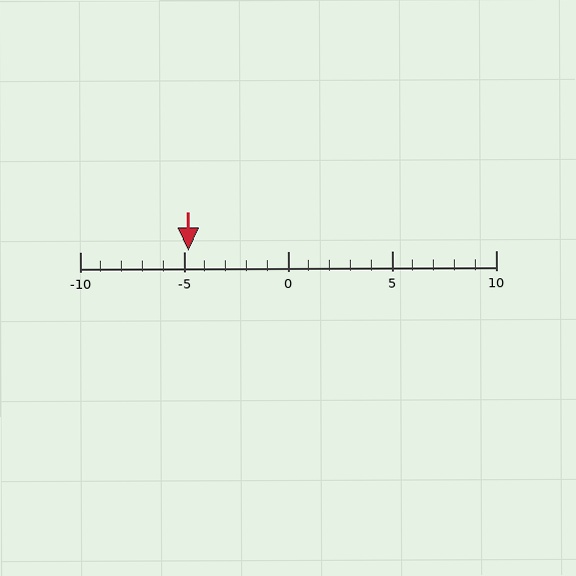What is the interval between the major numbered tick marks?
The major tick marks are spaced 5 units apart.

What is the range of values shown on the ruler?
The ruler shows values from -10 to 10.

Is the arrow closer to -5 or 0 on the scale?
The arrow is closer to -5.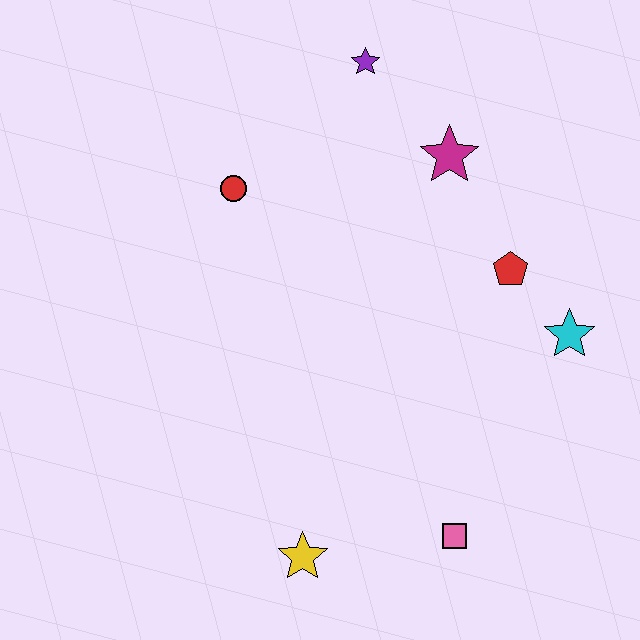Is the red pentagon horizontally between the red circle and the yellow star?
No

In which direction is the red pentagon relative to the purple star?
The red pentagon is below the purple star.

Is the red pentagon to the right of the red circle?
Yes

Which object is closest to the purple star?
The magenta star is closest to the purple star.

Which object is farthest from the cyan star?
The red circle is farthest from the cyan star.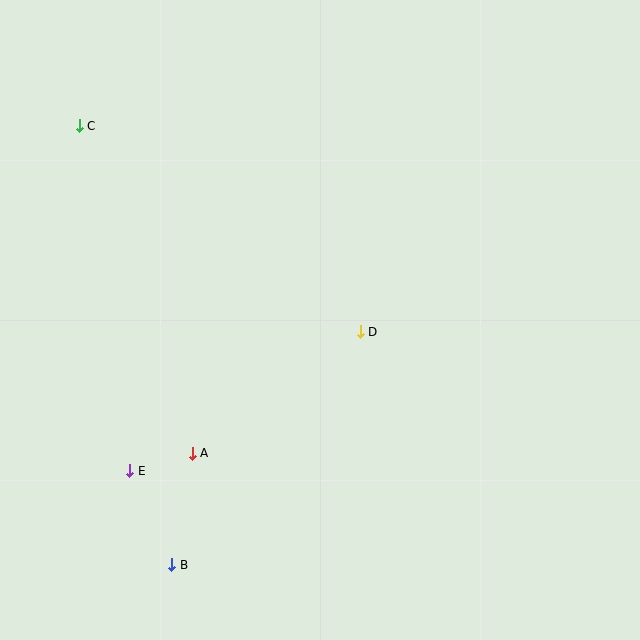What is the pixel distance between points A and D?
The distance between A and D is 207 pixels.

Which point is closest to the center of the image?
Point D at (360, 332) is closest to the center.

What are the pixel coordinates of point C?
Point C is at (79, 126).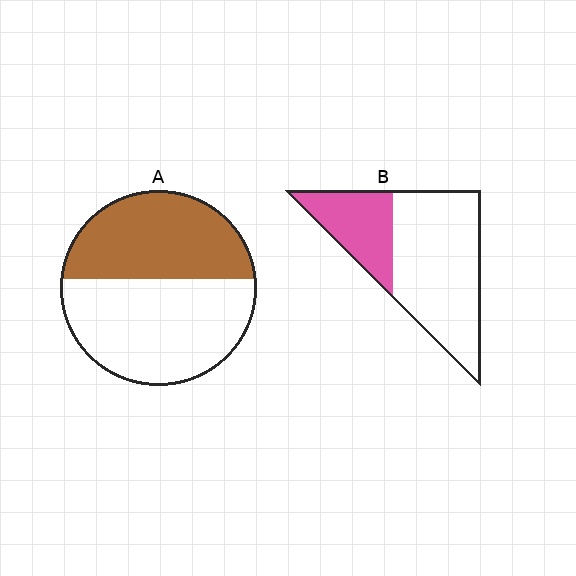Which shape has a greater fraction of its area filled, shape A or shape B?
Shape A.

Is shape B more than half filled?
No.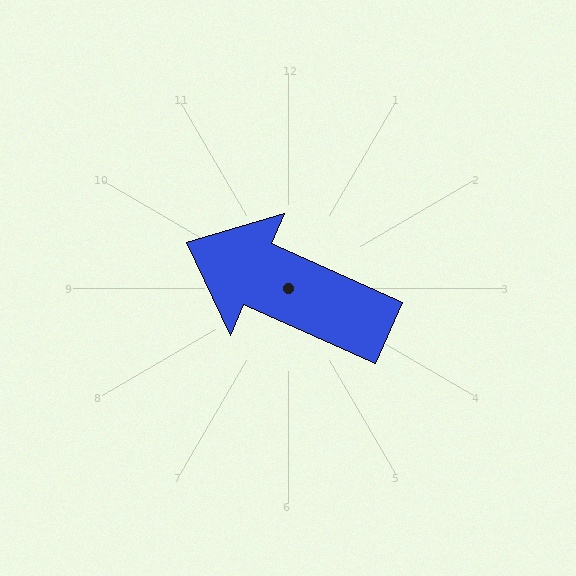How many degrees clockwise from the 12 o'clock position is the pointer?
Approximately 294 degrees.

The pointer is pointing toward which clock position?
Roughly 10 o'clock.